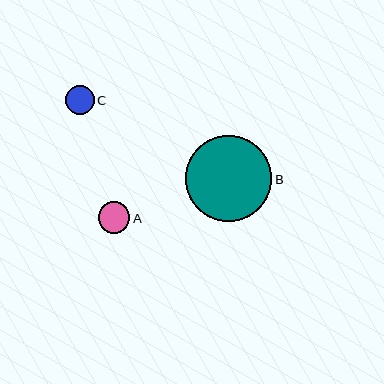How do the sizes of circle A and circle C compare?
Circle A and circle C are approximately the same size.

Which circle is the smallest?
Circle C is the smallest with a size of approximately 29 pixels.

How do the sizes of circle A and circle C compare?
Circle A and circle C are approximately the same size.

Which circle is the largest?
Circle B is the largest with a size of approximately 86 pixels.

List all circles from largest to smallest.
From largest to smallest: B, A, C.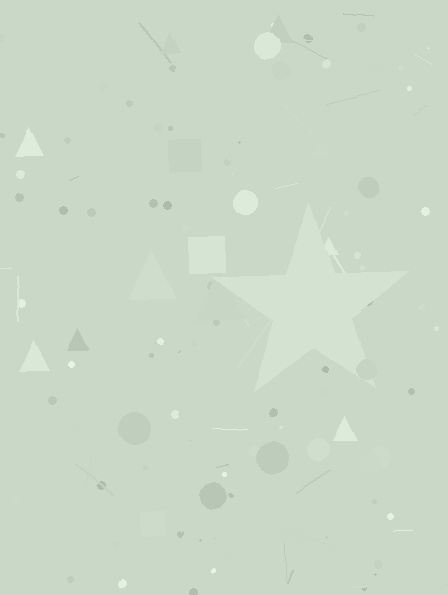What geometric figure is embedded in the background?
A star is embedded in the background.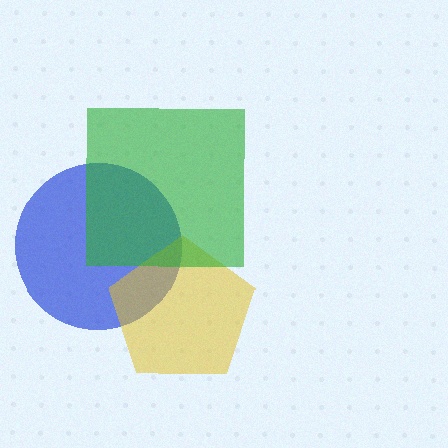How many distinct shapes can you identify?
There are 3 distinct shapes: a blue circle, a yellow pentagon, a green square.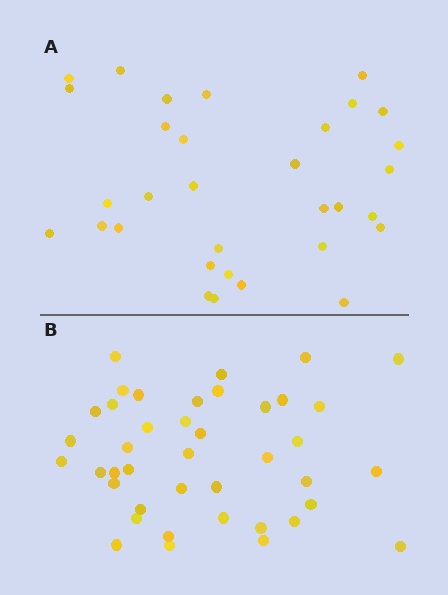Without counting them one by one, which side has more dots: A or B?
Region B (the bottom region) has more dots.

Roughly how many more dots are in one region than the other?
Region B has roughly 8 or so more dots than region A.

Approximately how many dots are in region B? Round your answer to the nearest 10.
About 40 dots. (The exact count is 41, which rounds to 40.)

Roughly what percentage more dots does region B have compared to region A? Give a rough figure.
About 30% more.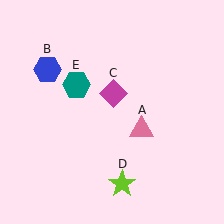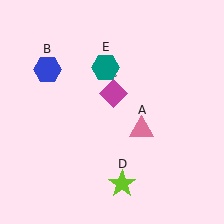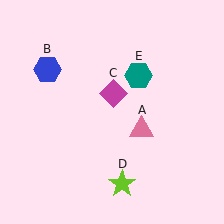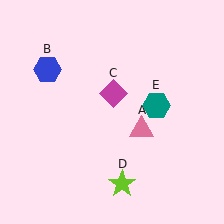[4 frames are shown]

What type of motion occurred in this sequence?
The teal hexagon (object E) rotated clockwise around the center of the scene.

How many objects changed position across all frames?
1 object changed position: teal hexagon (object E).